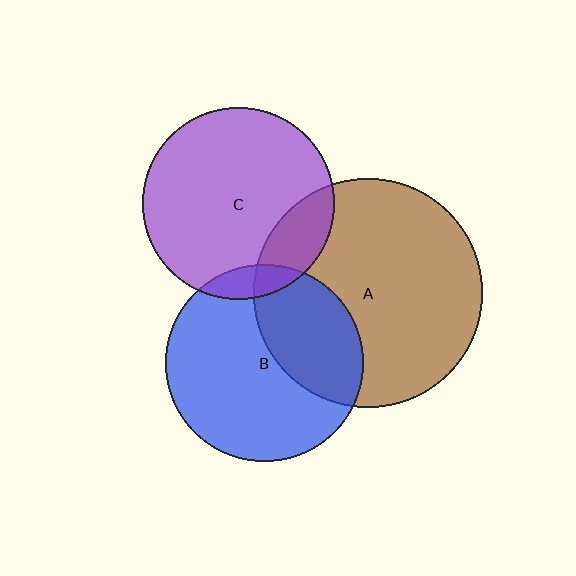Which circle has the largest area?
Circle A (brown).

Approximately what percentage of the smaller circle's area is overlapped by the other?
Approximately 15%.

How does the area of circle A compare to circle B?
Approximately 1.3 times.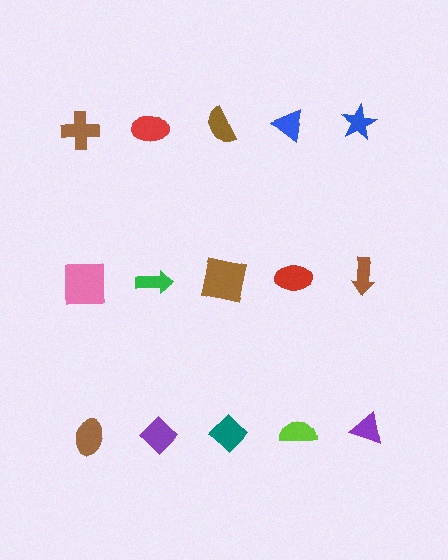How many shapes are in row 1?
5 shapes.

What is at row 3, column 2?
A purple diamond.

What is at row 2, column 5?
A brown arrow.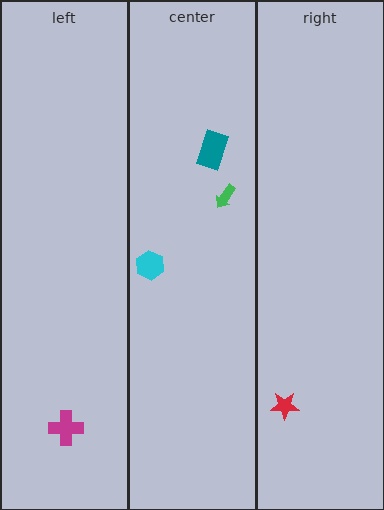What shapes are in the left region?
The magenta cross.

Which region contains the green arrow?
The center region.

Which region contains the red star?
The right region.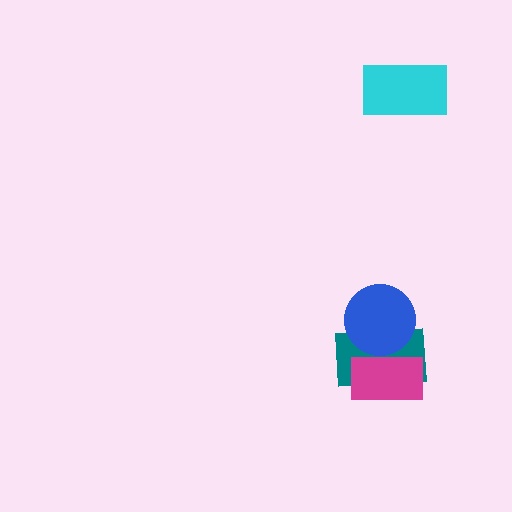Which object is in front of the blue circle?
The magenta rectangle is in front of the blue circle.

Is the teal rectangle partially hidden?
Yes, it is partially covered by another shape.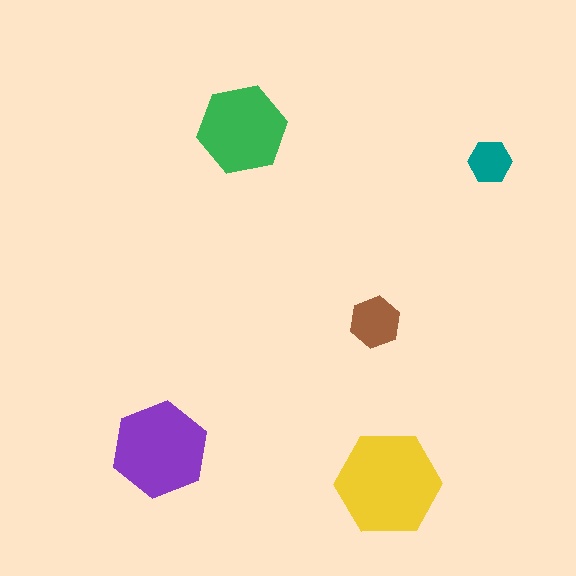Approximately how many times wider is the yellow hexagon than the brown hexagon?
About 2 times wider.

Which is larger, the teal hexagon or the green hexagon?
The green one.